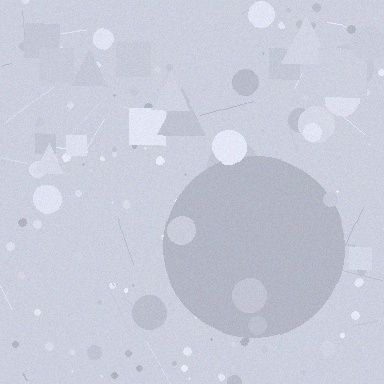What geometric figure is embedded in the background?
A circle is embedded in the background.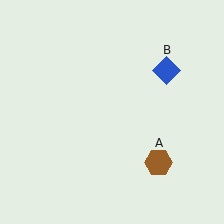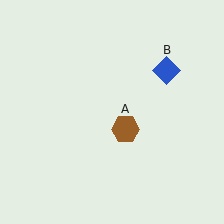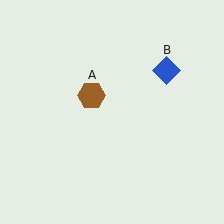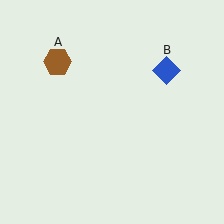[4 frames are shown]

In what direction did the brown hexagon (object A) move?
The brown hexagon (object A) moved up and to the left.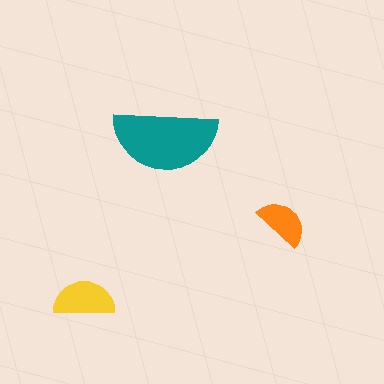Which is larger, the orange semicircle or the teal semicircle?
The teal one.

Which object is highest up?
The teal semicircle is topmost.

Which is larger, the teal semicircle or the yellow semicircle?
The teal one.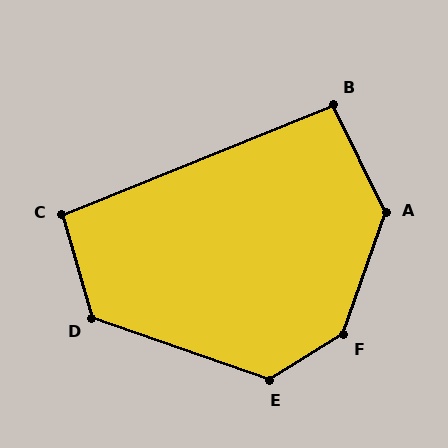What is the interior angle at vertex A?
Approximately 135 degrees (obtuse).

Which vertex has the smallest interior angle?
B, at approximately 94 degrees.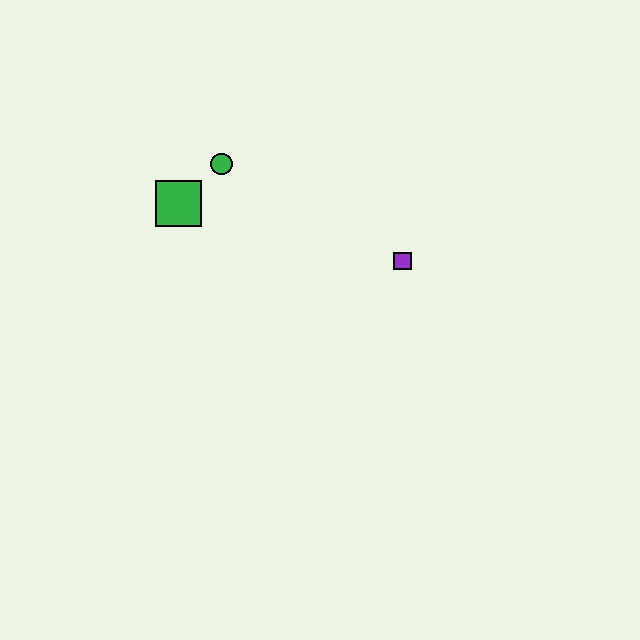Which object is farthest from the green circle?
The purple square is farthest from the green circle.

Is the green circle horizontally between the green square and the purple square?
Yes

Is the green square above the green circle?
No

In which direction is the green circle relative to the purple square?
The green circle is to the left of the purple square.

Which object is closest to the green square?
The green circle is closest to the green square.